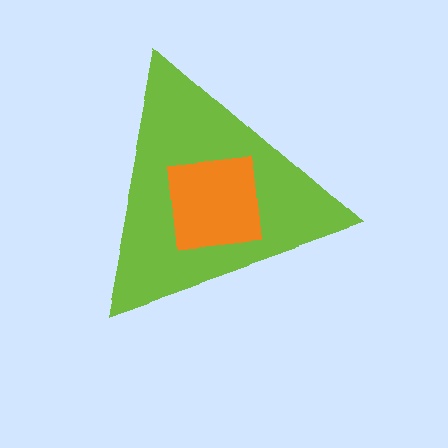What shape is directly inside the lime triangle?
The orange square.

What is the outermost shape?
The lime triangle.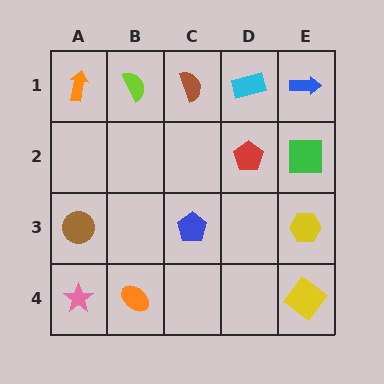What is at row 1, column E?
A blue arrow.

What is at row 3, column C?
A blue pentagon.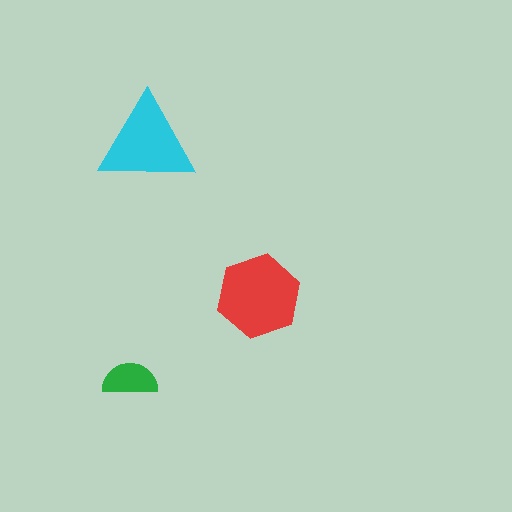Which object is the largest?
The red hexagon.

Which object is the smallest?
The green semicircle.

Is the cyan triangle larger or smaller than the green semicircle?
Larger.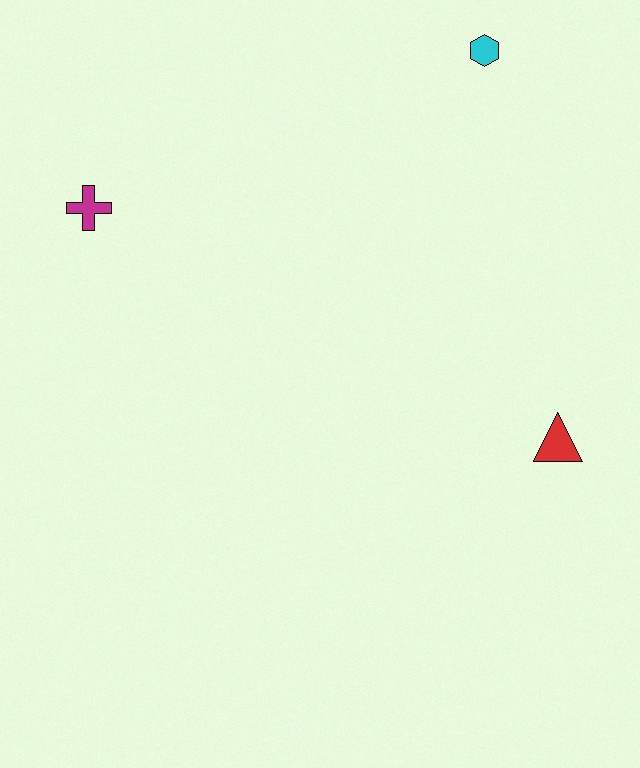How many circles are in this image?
There are no circles.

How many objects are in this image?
There are 3 objects.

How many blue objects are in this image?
There are no blue objects.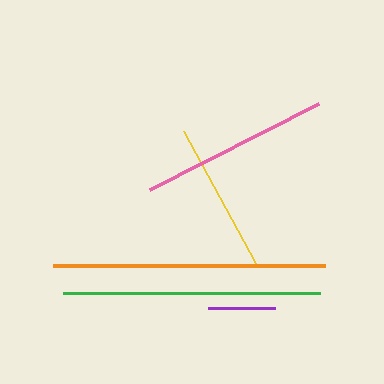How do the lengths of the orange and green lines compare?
The orange and green lines are approximately the same length.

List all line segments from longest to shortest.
From longest to shortest: orange, green, pink, yellow, purple.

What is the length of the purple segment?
The purple segment is approximately 67 pixels long.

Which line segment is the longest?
The orange line is the longest at approximately 272 pixels.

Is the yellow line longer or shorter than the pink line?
The pink line is longer than the yellow line.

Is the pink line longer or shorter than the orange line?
The orange line is longer than the pink line.